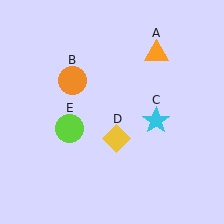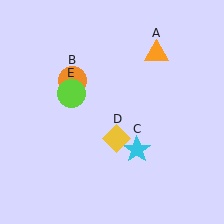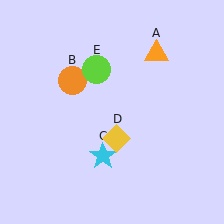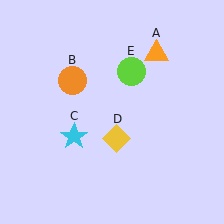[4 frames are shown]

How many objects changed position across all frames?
2 objects changed position: cyan star (object C), lime circle (object E).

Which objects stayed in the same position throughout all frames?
Orange triangle (object A) and orange circle (object B) and yellow diamond (object D) remained stationary.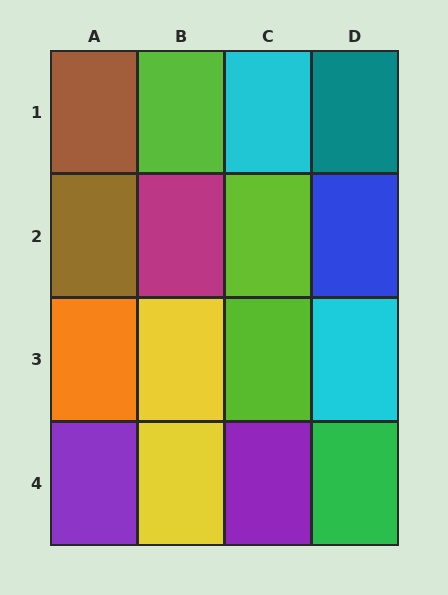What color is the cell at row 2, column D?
Blue.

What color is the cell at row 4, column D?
Green.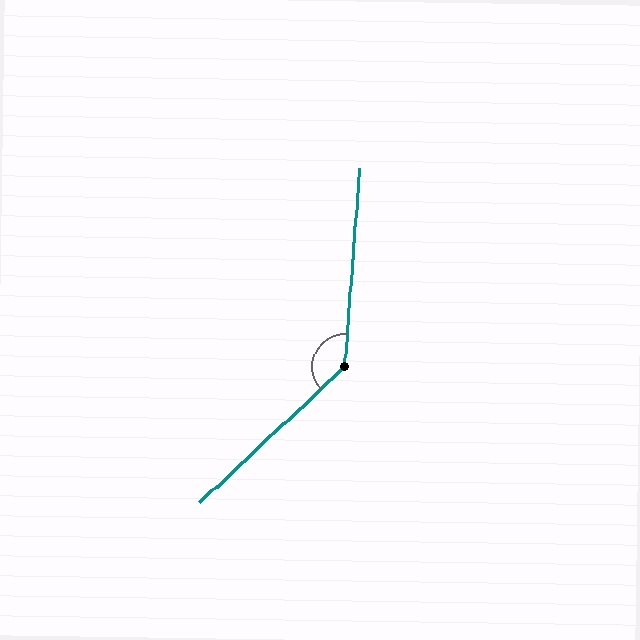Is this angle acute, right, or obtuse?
It is obtuse.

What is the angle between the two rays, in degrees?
Approximately 138 degrees.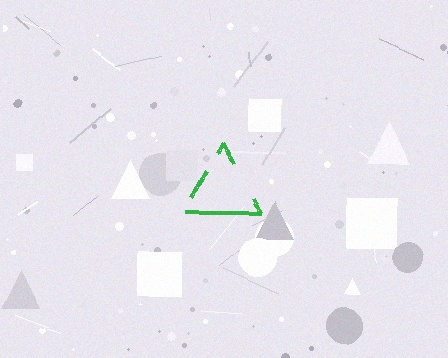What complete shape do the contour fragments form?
The contour fragments form a triangle.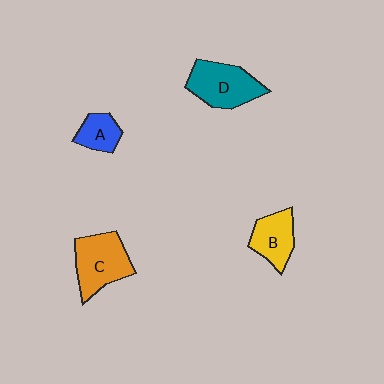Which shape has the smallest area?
Shape A (blue).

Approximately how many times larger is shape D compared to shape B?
Approximately 1.4 times.